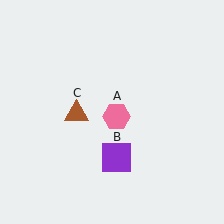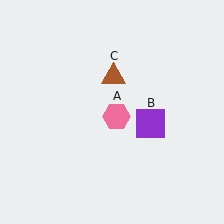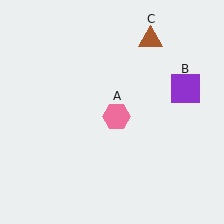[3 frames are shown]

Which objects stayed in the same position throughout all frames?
Pink hexagon (object A) remained stationary.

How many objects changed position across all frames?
2 objects changed position: purple square (object B), brown triangle (object C).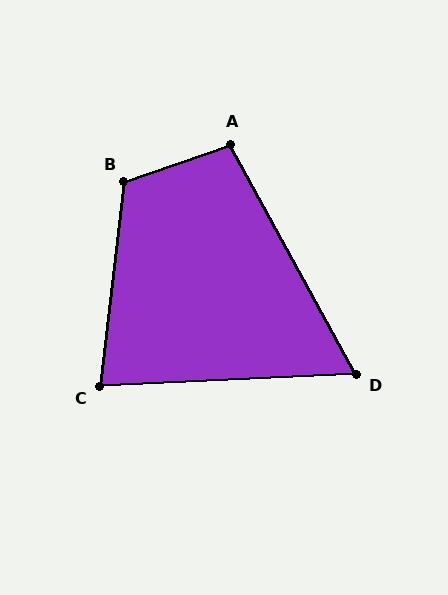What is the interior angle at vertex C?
Approximately 80 degrees (acute).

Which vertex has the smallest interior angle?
D, at approximately 64 degrees.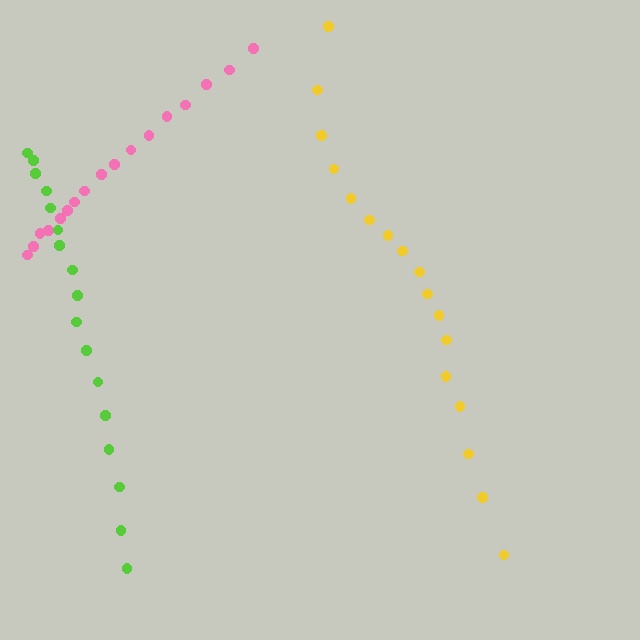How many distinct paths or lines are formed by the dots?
There are 3 distinct paths.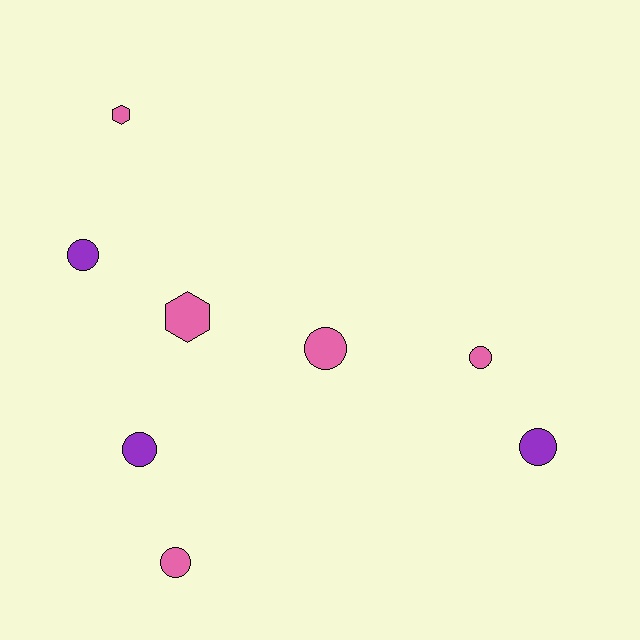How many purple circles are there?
There are 3 purple circles.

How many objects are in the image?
There are 8 objects.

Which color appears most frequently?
Pink, with 5 objects.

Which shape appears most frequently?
Circle, with 6 objects.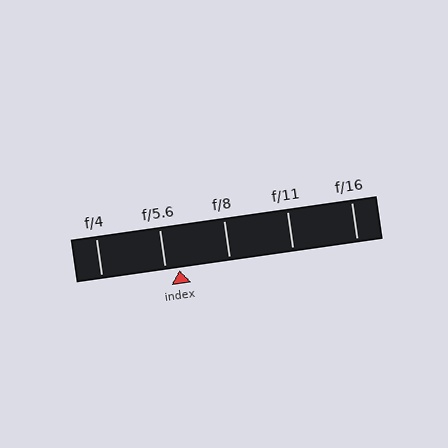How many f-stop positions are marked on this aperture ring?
There are 5 f-stop positions marked.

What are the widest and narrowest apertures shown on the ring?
The widest aperture shown is f/4 and the narrowest is f/16.